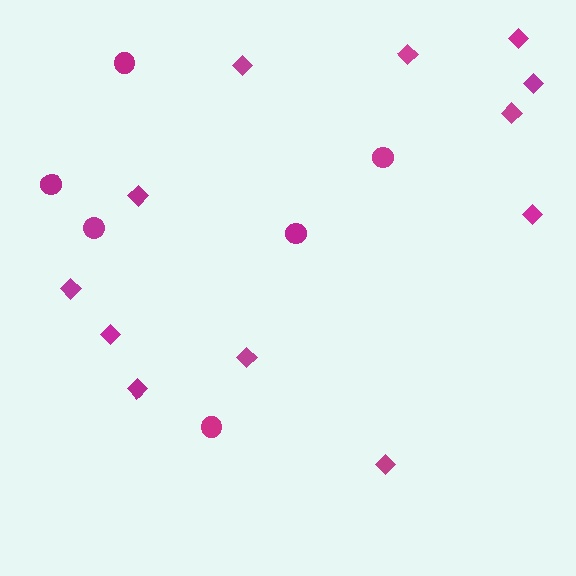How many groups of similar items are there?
There are 2 groups: one group of circles (6) and one group of diamonds (12).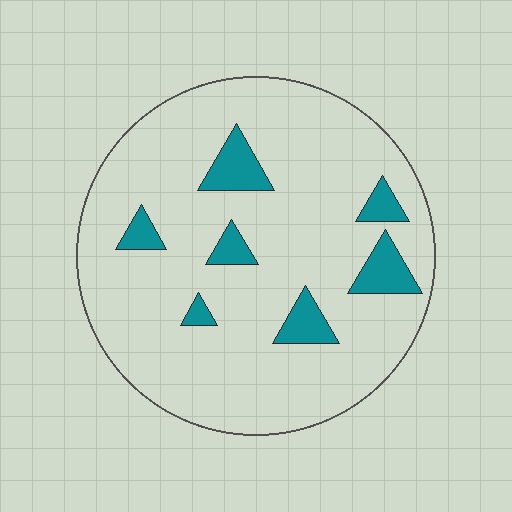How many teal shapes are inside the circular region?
7.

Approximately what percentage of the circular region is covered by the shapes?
Approximately 10%.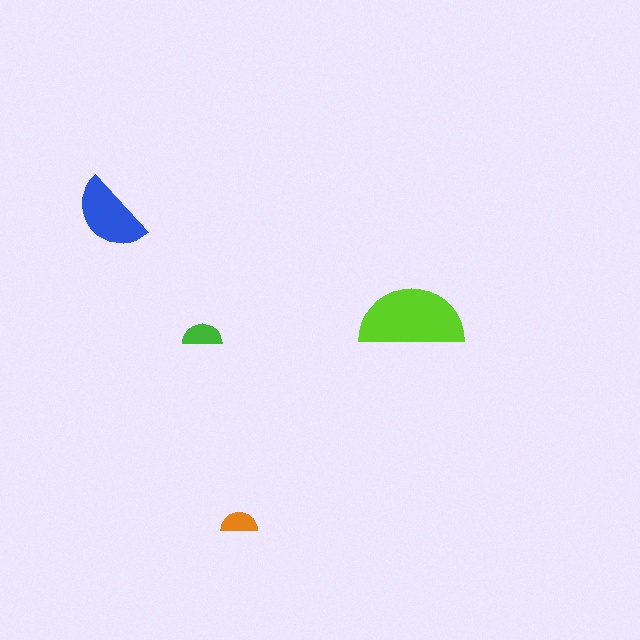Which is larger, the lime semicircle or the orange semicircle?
The lime one.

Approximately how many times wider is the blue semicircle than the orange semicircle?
About 2 times wider.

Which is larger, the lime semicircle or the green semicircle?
The lime one.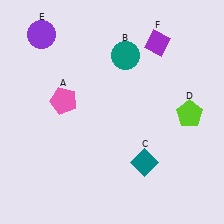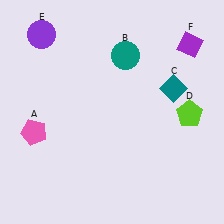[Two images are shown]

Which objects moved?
The objects that moved are: the pink pentagon (A), the teal diamond (C), the purple diamond (F).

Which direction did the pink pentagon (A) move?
The pink pentagon (A) moved down.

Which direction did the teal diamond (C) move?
The teal diamond (C) moved up.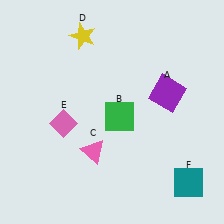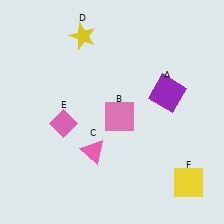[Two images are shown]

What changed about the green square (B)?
In Image 1, B is green. In Image 2, it changed to pink.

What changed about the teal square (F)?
In Image 1, F is teal. In Image 2, it changed to yellow.